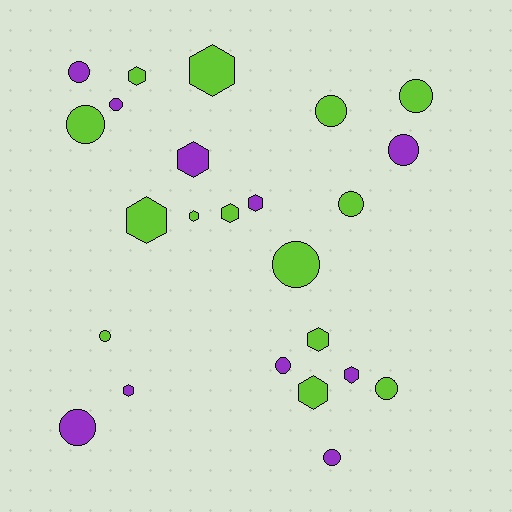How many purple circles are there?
There are 6 purple circles.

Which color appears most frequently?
Lime, with 14 objects.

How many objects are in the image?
There are 24 objects.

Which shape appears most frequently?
Circle, with 13 objects.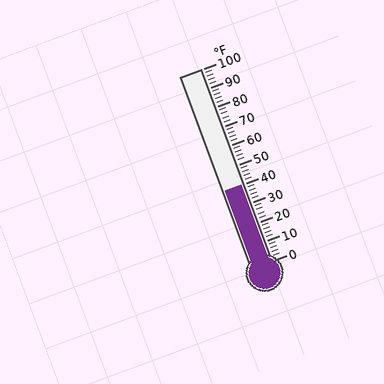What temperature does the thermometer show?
The thermometer shows approximately 40°F.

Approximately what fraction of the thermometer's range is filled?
The thermometer is filled to approximately 40% of its range.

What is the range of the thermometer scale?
The thermometer scale ranges from 0°F to 100°F.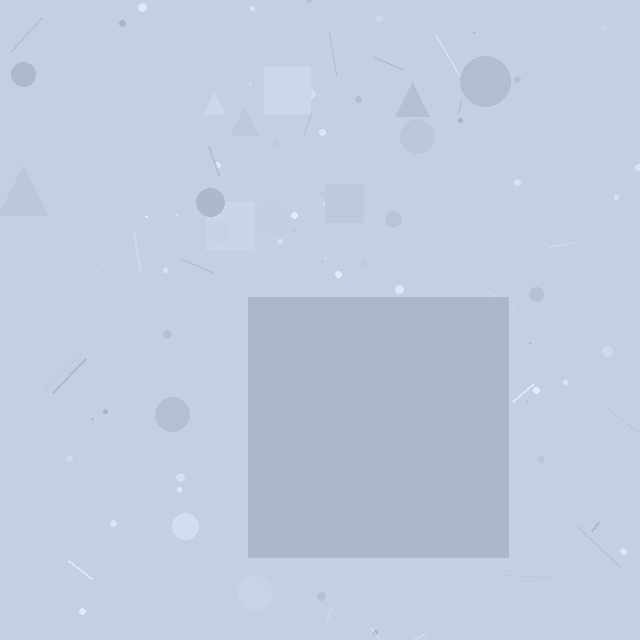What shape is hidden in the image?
A square is hidden in the image.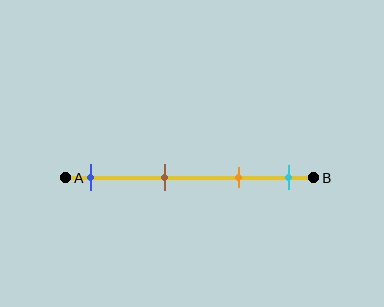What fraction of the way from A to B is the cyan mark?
The cyan mark is approximately 90% (0.9) of the way from A to B.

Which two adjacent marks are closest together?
The orange and cyan marks are the closest adjacent pair.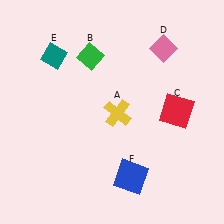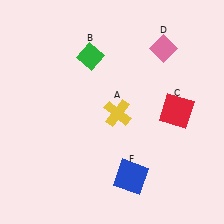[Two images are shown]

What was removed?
The teal diamond (E) was removed in Image 2.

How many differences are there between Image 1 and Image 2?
There is 1 difference between the two images.